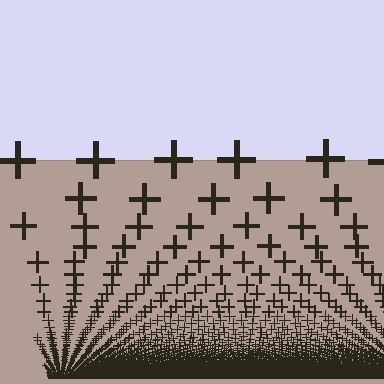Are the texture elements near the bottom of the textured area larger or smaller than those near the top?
Smaller. The gradient is inverted — elements near the bottom are smaller and denser.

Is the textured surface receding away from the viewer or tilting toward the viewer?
The surface appears to tilt toward the viewer. Texture elements get larger and sparser toward the top.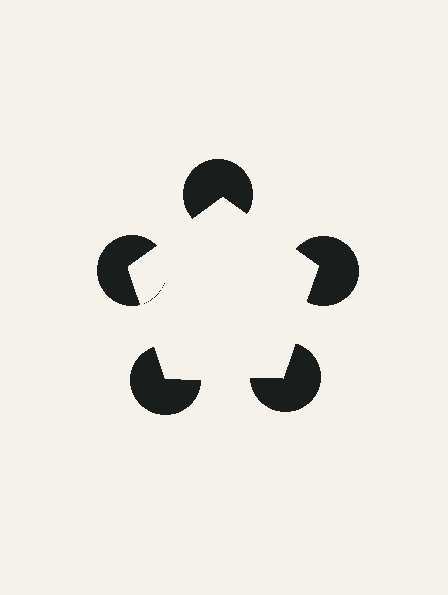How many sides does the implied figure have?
5 sides.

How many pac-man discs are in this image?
There are 5 — one at each vertex of the illusory pentagon.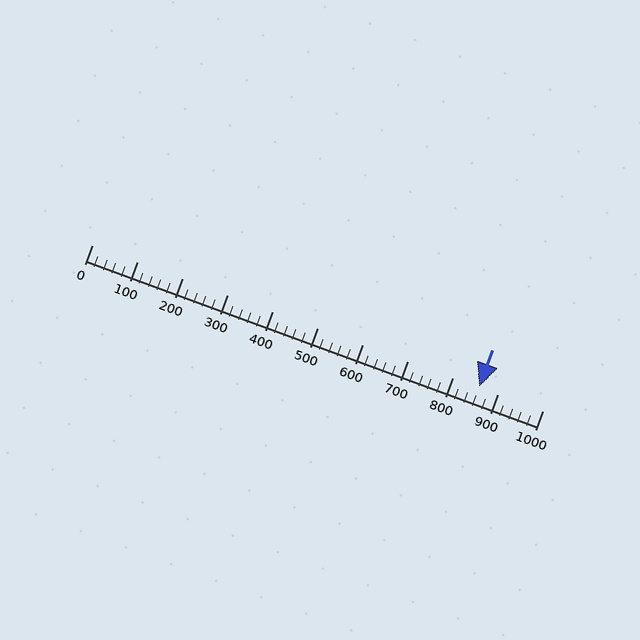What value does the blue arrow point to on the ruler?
The blue arrow points to approximately 860.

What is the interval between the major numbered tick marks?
The major tick marks are spaced 100 units apart.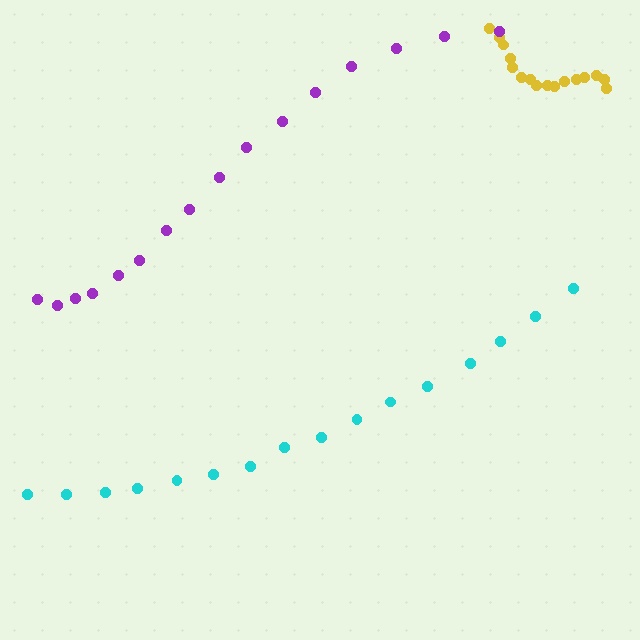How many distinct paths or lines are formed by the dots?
There are 3 distinct paths.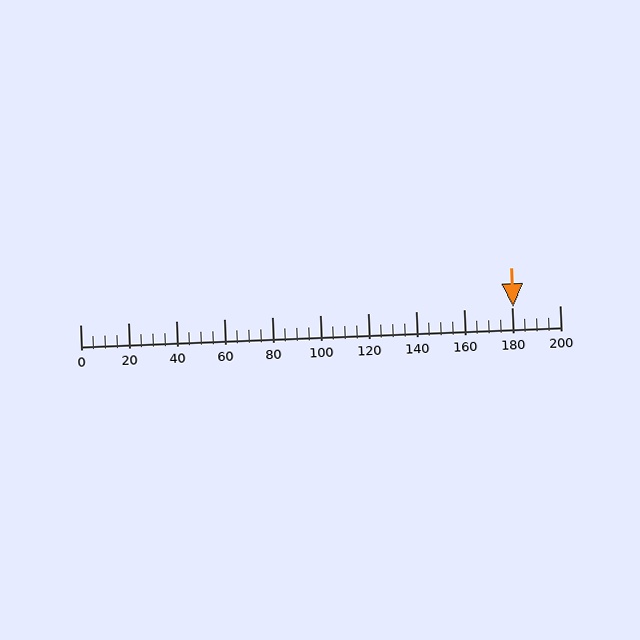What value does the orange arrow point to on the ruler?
The orange arrow points to approximately 181.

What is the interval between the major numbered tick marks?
The major tick marks are spaced 20 units apart.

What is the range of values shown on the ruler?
The ruler shows values from 0 to 200.